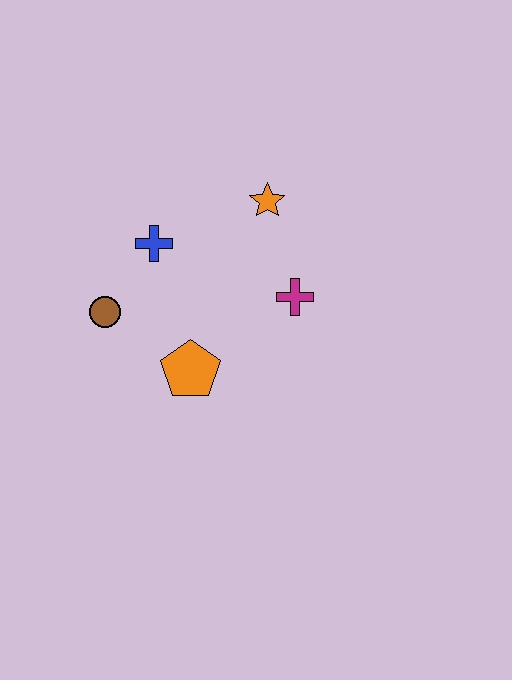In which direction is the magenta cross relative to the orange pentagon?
The magenta cross is to the right of the orange pentagon.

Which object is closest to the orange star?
The magenta cross is closest to the orange star.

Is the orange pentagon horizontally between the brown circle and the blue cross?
No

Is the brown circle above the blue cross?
No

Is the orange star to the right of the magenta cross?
No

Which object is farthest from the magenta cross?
The brown circle is farthest from the magenta cross.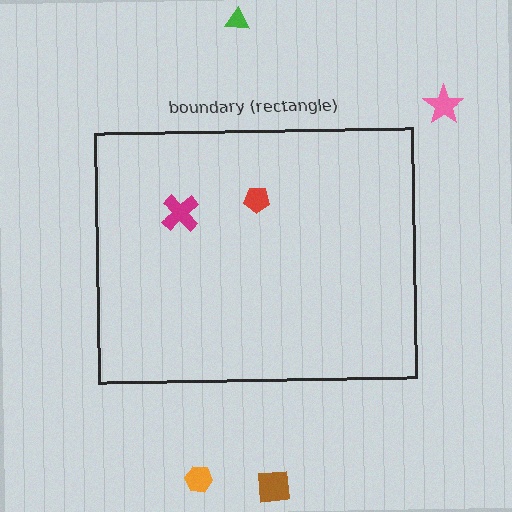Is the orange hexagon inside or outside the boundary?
Outside.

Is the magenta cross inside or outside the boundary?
Inside.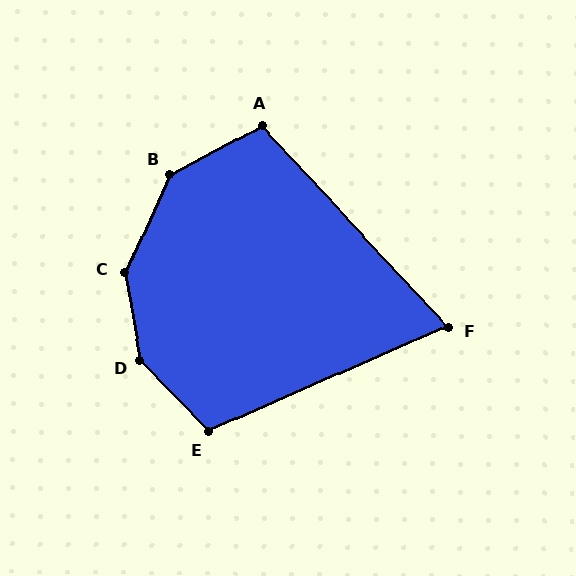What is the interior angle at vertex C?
Approximately 145 degrees (obtuse).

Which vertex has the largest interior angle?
D, at approximately 147 degrees.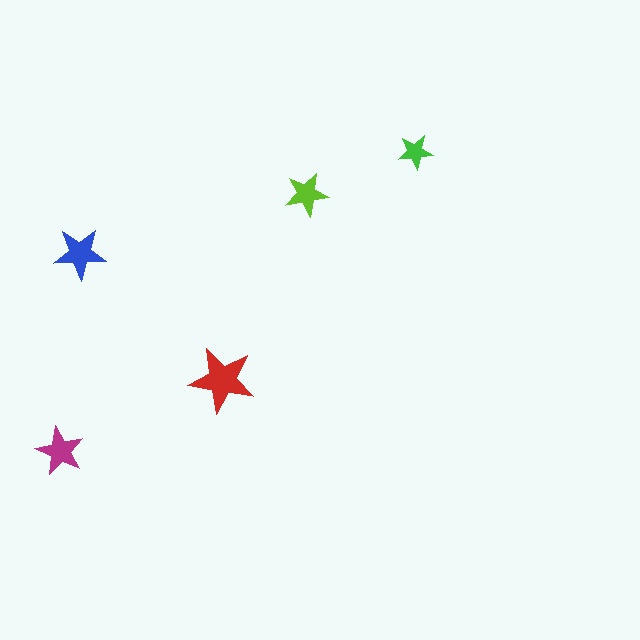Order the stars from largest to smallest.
the red one, the blue one, the magenta one, the lime one, the green one.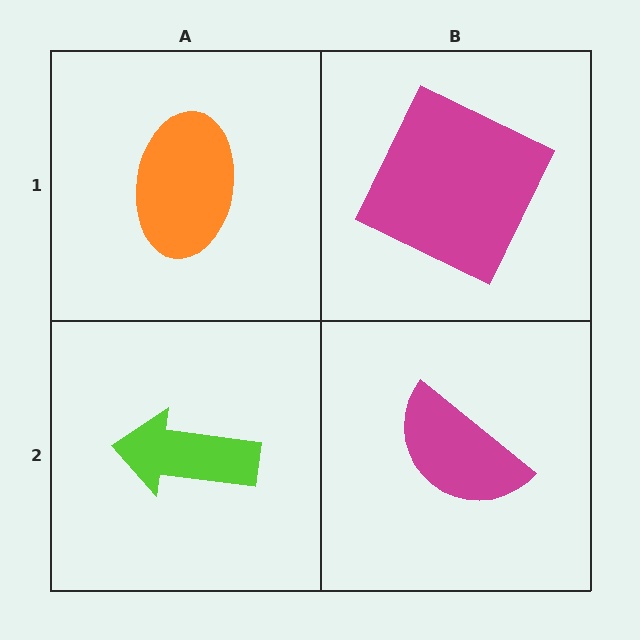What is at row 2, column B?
A magenta semicircle.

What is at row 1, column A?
An orange ellipse.